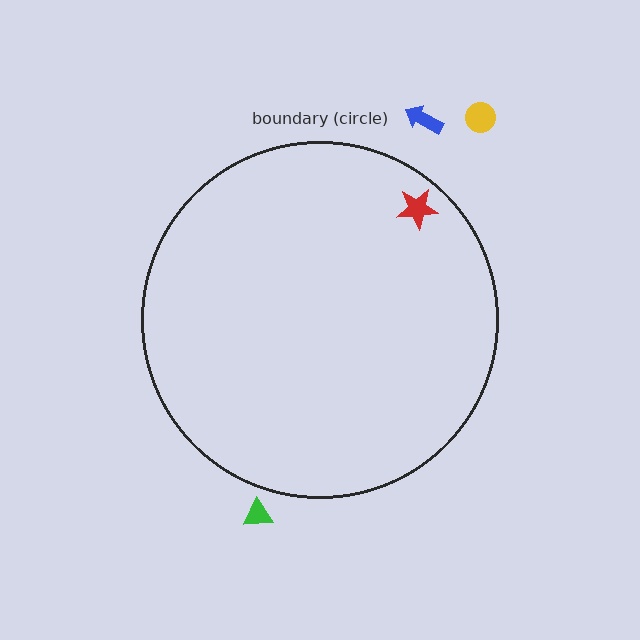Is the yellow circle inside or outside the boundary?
Outside.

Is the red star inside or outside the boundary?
Inside.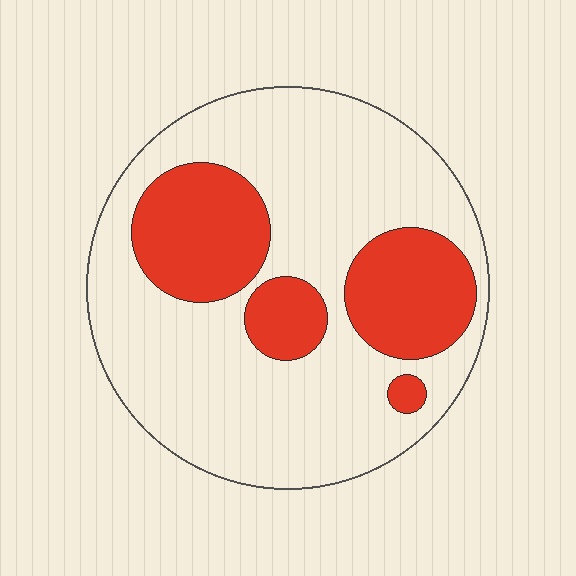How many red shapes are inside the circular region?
4.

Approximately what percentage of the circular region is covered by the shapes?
Approximately 30%.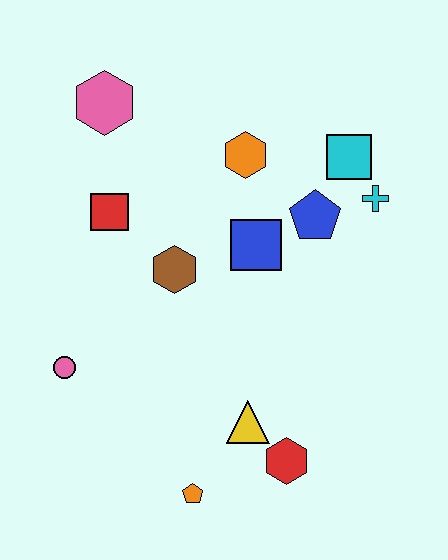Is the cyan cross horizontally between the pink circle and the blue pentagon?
No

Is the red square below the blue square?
No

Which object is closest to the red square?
The brown hexagon is closest to the red square.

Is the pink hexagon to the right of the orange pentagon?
No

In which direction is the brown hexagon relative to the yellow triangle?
The brown hexagon is above the yellow triangle.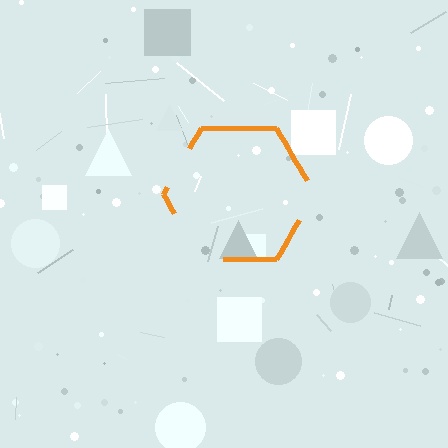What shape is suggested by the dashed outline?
The dashed outline suggests a hexagon.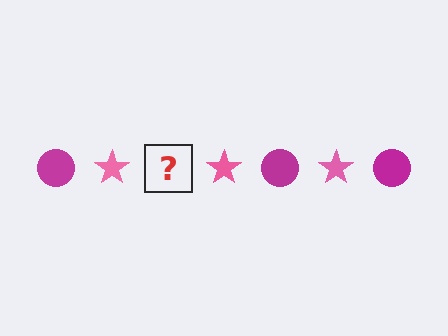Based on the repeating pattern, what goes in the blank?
The blank should be a magenta circle.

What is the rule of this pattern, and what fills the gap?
The rule is that the pattern alternates between magenta circle and pink star. The gap should be filled with a magenta circle.